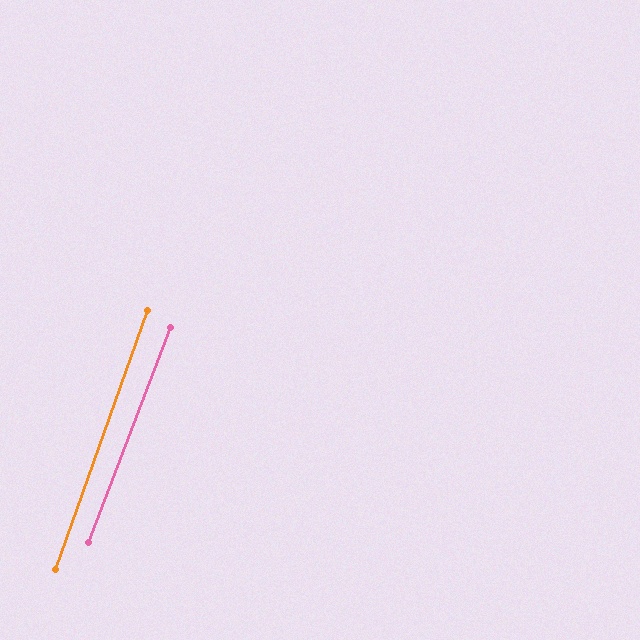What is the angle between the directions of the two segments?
Approximately 1 degree.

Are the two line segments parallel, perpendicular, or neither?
Parallel — their directions differ by only 1.2°.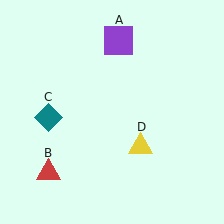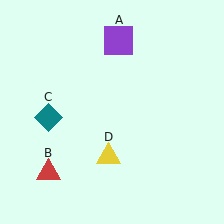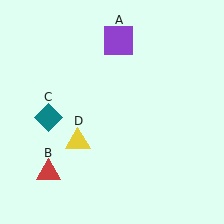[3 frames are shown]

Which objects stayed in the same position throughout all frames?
Purple square (object A) and red triangle (object B) and teal diamond (object C) remained stationary.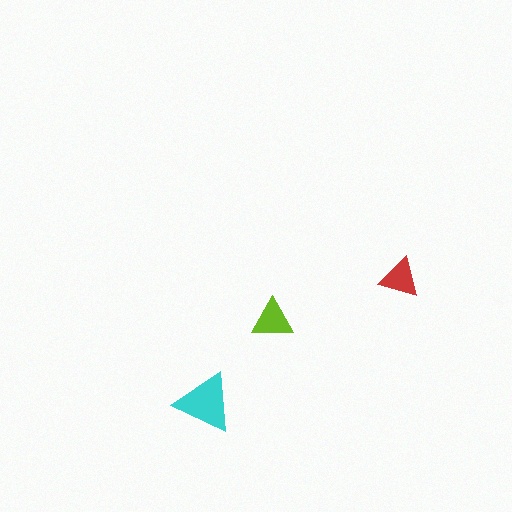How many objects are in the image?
There are 3 objects in the image.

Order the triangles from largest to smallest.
the cyan one, the lime one, the red one.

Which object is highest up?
The red triangle is topmost.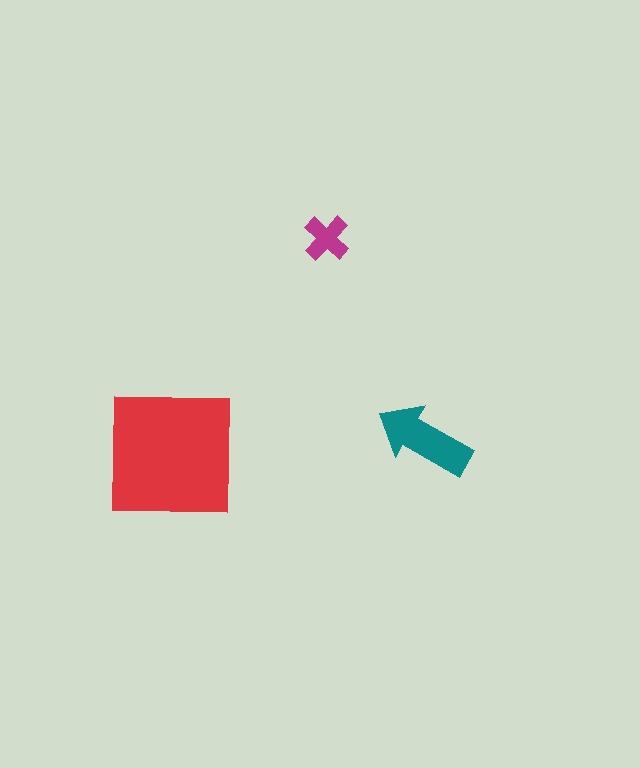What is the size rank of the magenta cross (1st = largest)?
3rd.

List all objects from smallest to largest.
The magenta cross, the teal arrow, the red square.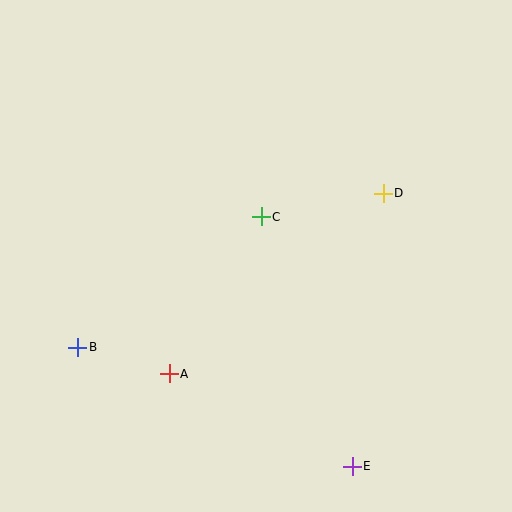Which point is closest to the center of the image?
Point C at (261, 217) is closest to the center.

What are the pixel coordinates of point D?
Point D is at (383, 193).